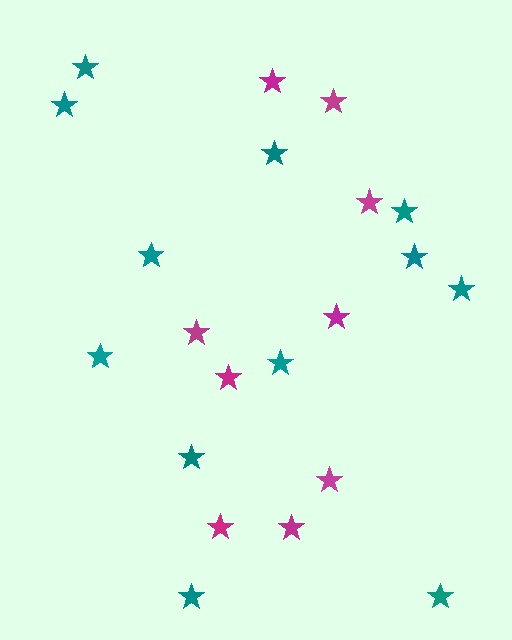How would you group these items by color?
There are 2 groups: one group of magenta stars (9) and one group of teal stars (12).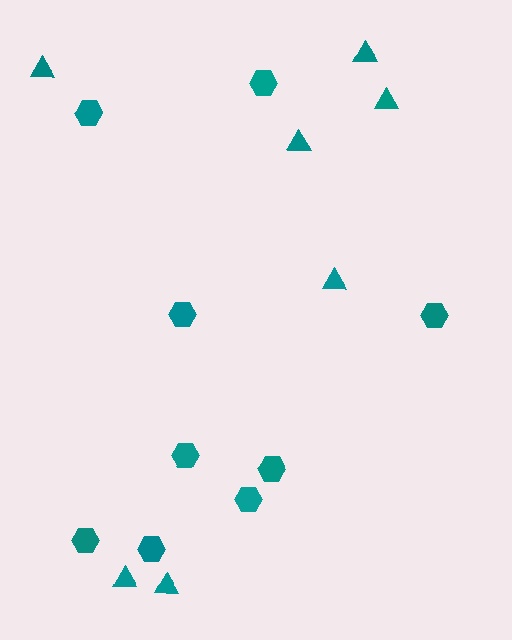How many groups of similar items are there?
There are 2 groups: one group of triangles (7) and one group of hexagons (9).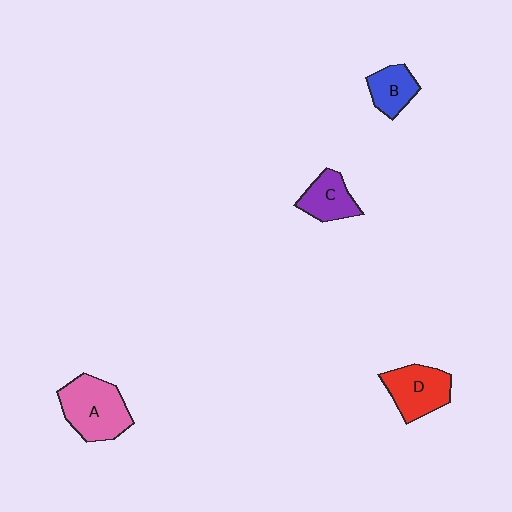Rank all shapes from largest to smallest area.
From largest to smallest: A (pink), D (red), C (purple), B (blue).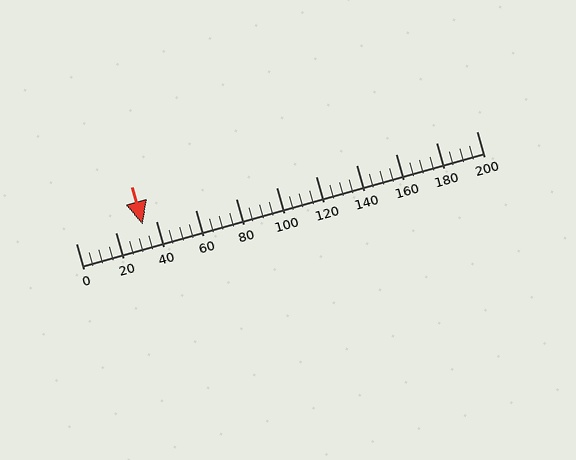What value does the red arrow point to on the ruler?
The red arrow points to approximately 34.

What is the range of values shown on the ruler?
The ruler shows values from 0 to 200.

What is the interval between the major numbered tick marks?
The major tick marks are spaced 20 units apart.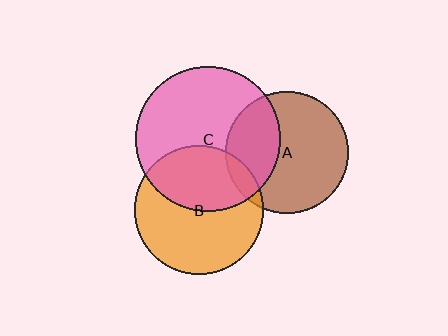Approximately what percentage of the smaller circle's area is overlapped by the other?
Approximately 35%.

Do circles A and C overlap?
Yes.